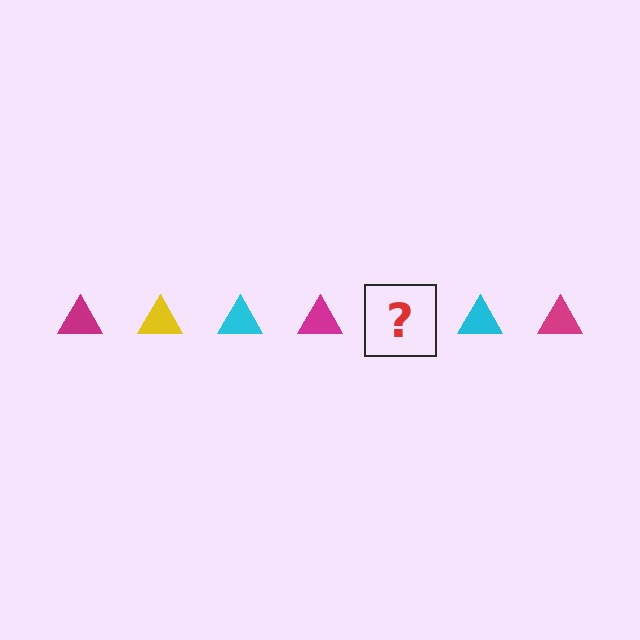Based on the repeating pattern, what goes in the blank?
The blank should be a yellow triangle.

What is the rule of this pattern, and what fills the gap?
The rule is that the pattern cycles through magenta, yellow, cyan triangles. The gap should be filled with a yellow triangle.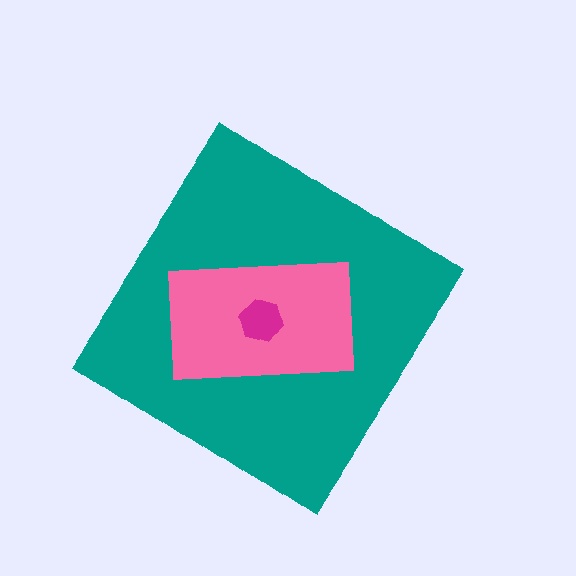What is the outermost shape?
The teal diamond.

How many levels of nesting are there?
3.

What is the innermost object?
The magenta hexagon.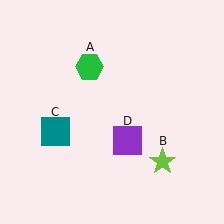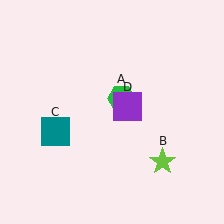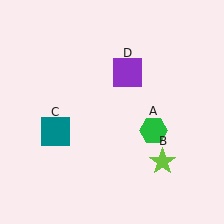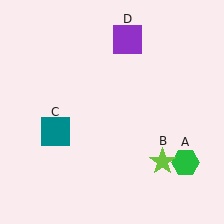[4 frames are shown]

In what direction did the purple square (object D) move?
The purple square (object D) moved up.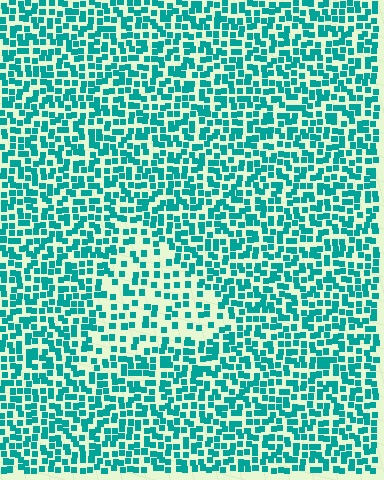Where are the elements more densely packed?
The elements are more densely packed outside the triangle boundary.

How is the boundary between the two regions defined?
The boundary is defined by a change in element density (approximately 1.9x ratio). All elements are the same color, size, and shape.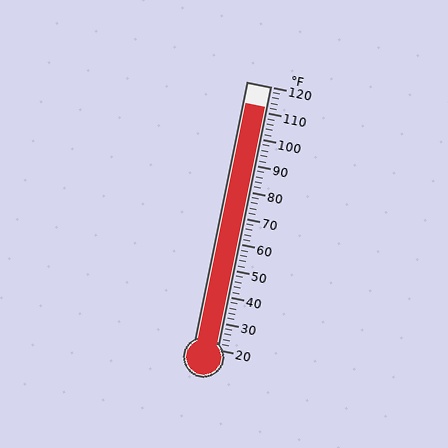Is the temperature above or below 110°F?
The temperature is above 110°F.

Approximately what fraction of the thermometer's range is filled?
The thermometer is filled to approximately 90% of its range.